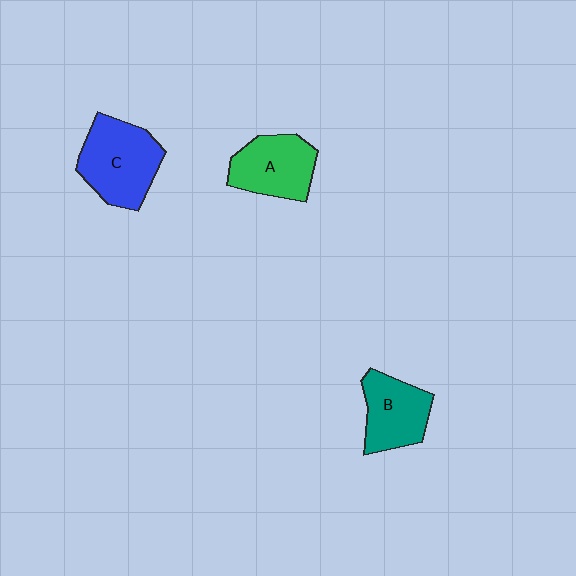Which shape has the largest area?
Shape C (blue).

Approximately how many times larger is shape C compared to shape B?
Approximately 1.3 times.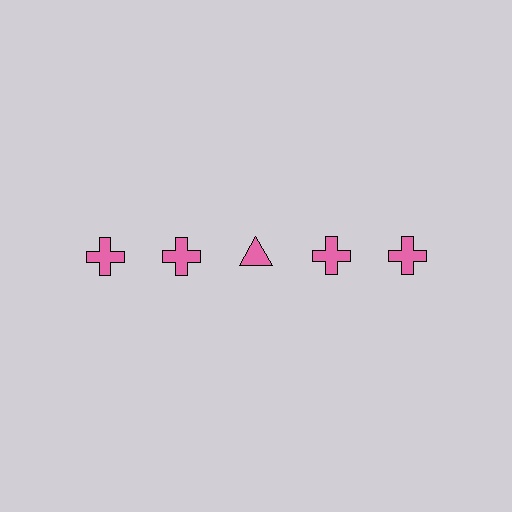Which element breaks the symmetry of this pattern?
The pink triangle in the top row, center column breaks the symmetry. All other shapes are pink crosses.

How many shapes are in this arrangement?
There are 5 shapes arranged in a grid pattern.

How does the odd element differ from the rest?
It has a different shape: triangle instead of cross.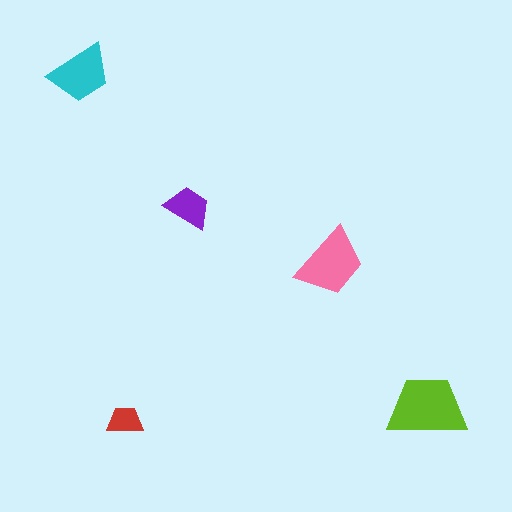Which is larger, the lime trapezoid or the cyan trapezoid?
The lime one.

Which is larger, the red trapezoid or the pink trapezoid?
The pink one.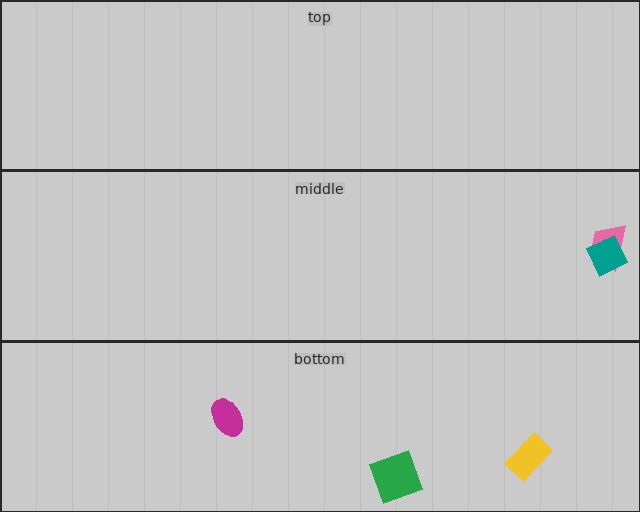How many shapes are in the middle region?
2.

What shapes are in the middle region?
The pink trapezoid, the teal diamond.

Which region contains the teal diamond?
The middle region.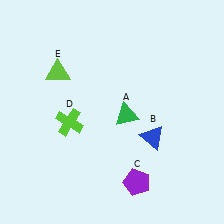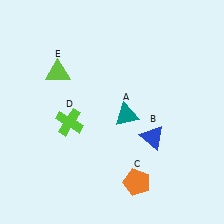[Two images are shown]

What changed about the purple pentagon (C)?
In Image 1, C is purple. In Image 2, it changed to orange.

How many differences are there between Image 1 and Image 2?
There are 2 differences between the two images.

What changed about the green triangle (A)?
In Image 1, A is green. In Image 2, it changed to teal.